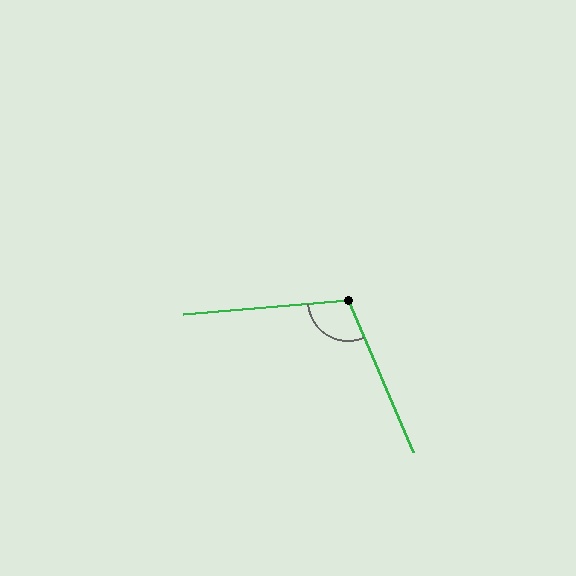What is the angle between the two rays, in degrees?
Approximately 109 degrees.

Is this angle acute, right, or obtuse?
It is obtuse.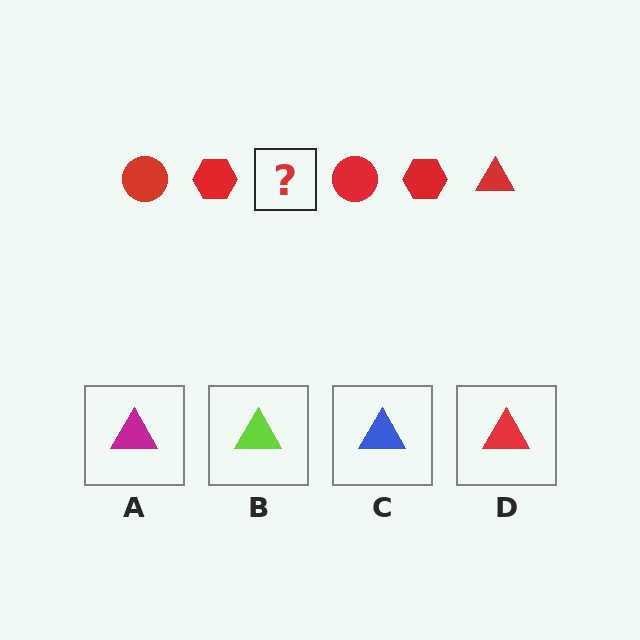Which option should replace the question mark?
Option D.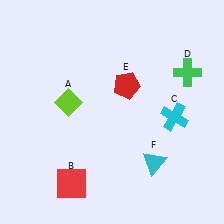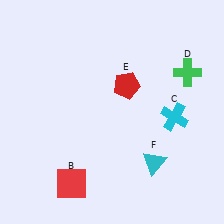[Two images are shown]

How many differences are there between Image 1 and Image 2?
There is 1 difference between the two images.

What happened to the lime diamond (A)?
The lime diamond (A) was removed in Image 2. It was in the top-left area of Image 1.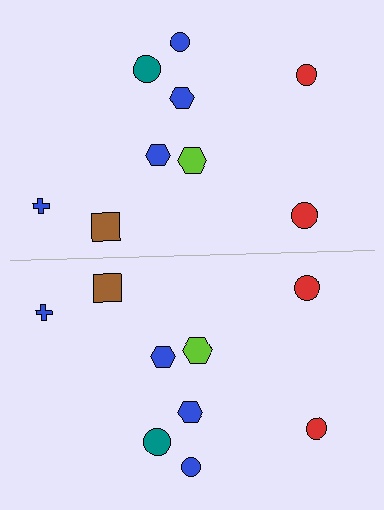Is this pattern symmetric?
Yes, this pattern has bilateral (reflection) symmetry.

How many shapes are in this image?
There are 18 shapes in this image.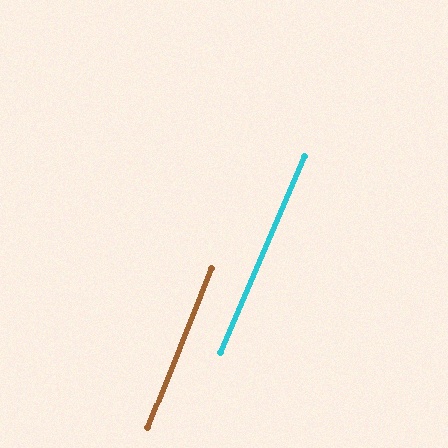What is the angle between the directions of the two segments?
Approximately 2 degrees.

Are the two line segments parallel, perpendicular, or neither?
Parallel — their directions differ by only 1.5°.